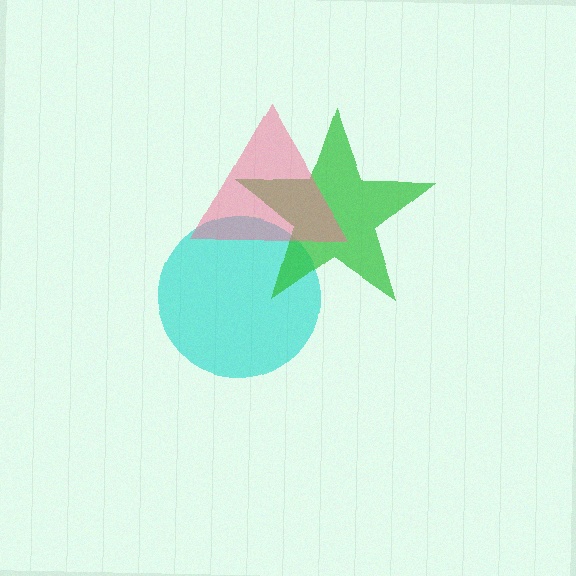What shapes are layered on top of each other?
The layered shapes are: a cyan circle, a green star, a pink triangle.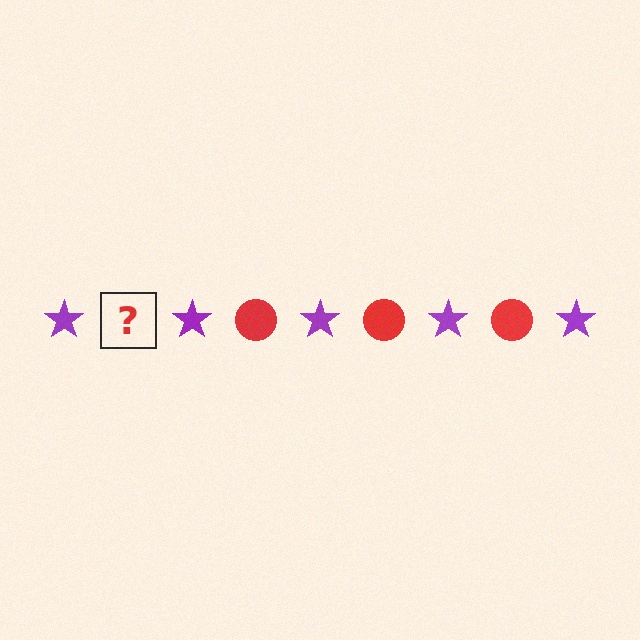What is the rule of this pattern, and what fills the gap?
The rule is that the pattern alternates between purple star and red circle. The gap should be filled with a red circle.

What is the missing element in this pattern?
The missing element is a red circle.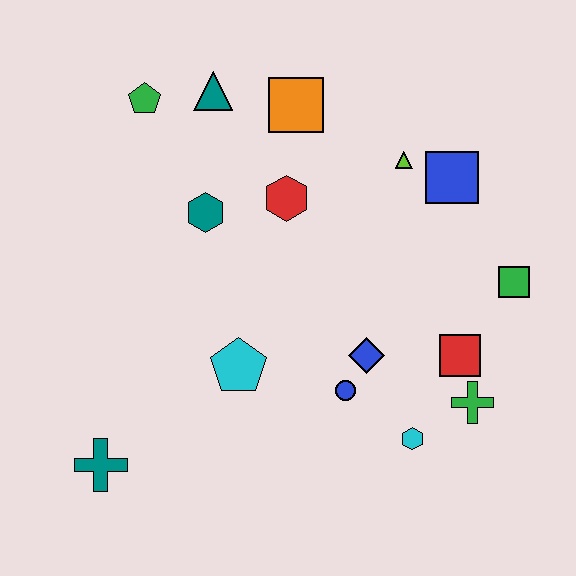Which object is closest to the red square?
The green cross is closest to the red square.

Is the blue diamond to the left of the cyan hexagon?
Yes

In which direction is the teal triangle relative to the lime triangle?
The teal triangle is to the left of the lime triangle.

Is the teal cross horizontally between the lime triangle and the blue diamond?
No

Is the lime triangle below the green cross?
No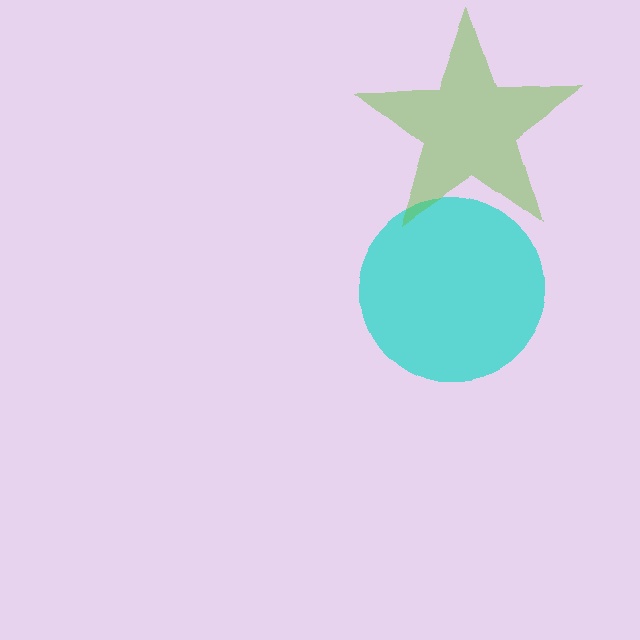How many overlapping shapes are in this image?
There are 2 overlapping shapes in the image.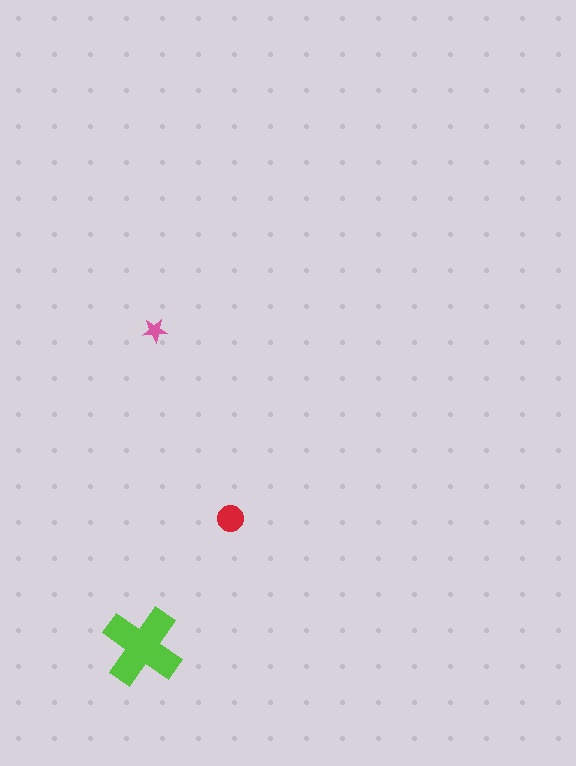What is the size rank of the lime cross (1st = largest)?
1st.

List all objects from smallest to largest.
The pink star, the red circle, the lime cross.